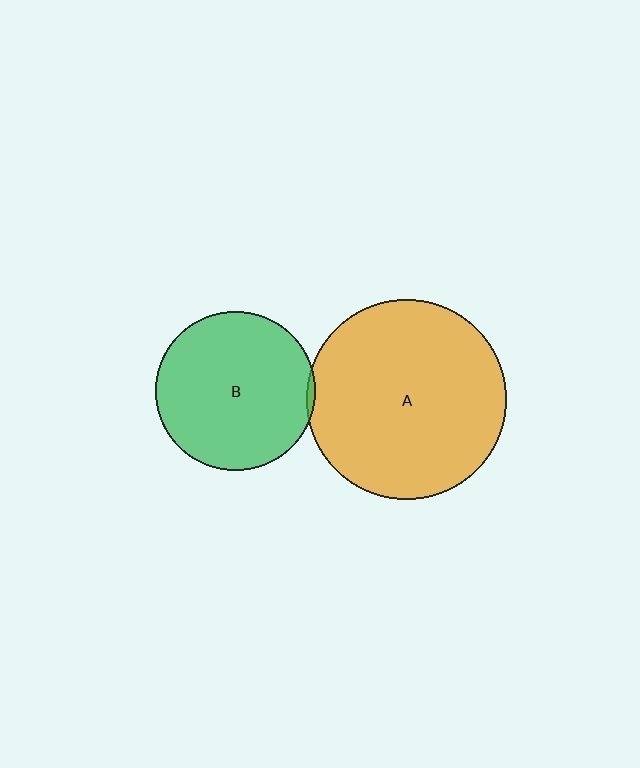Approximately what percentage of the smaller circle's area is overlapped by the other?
Approximately 5%.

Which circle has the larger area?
Circle A (orange).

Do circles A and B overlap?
Yes.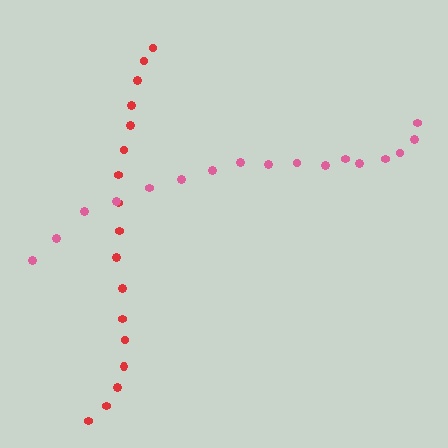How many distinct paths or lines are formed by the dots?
There are 2 distinct paths.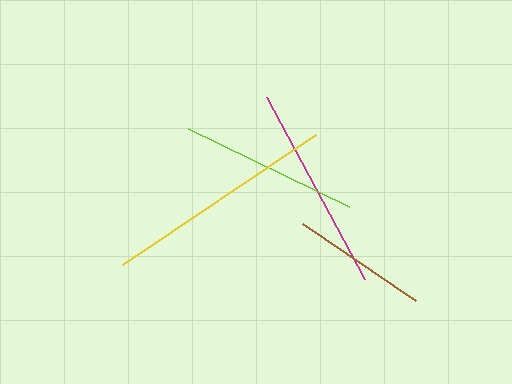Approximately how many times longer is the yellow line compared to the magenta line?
The yellow line is approximately 1.1 times the length of the magenta line.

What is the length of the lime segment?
The lime segment is approximately 178 pixels long.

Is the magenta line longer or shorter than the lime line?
The magenta line is longer than the lime line.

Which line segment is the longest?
The yellow line is the longest at approximately 232 pixels.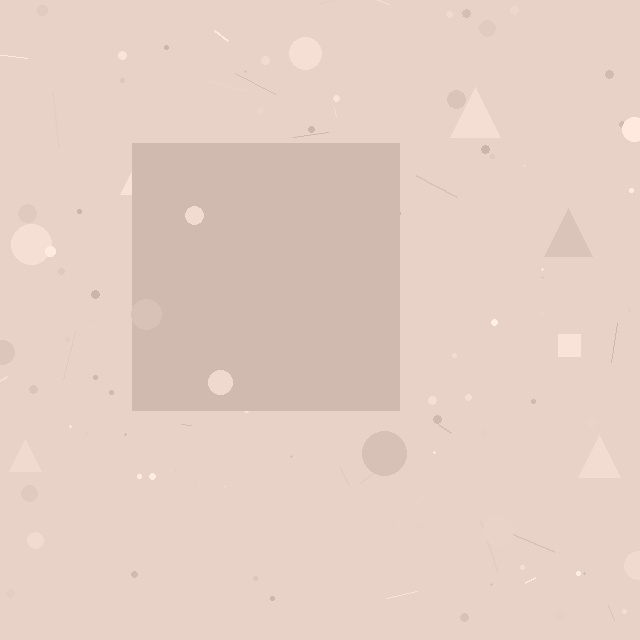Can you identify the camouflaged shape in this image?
The camouflaged shape is a square.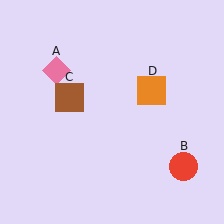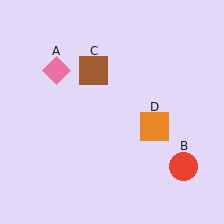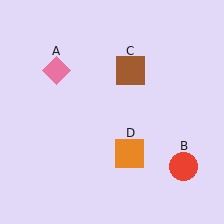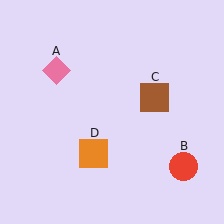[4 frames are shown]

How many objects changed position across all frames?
2 objects changed position: brown square (object C), orange square (object D).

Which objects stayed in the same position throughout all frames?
Pink diamond (object A) and red circle (object B) remained stationary.